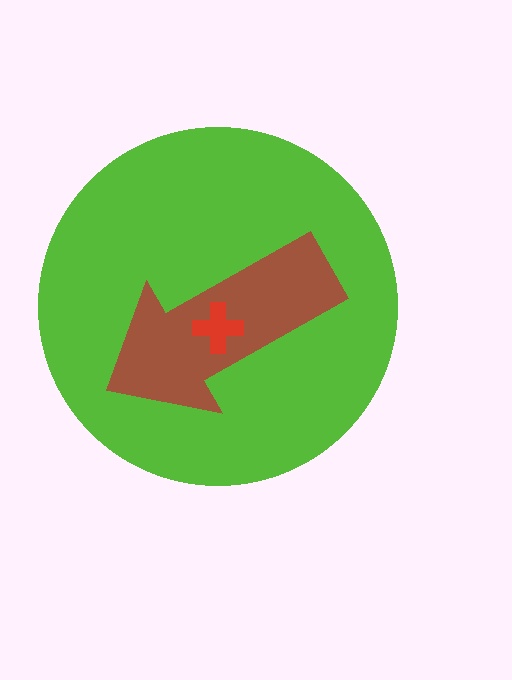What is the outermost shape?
The lime circle.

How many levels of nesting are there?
3.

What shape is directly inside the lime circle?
The brown arrow.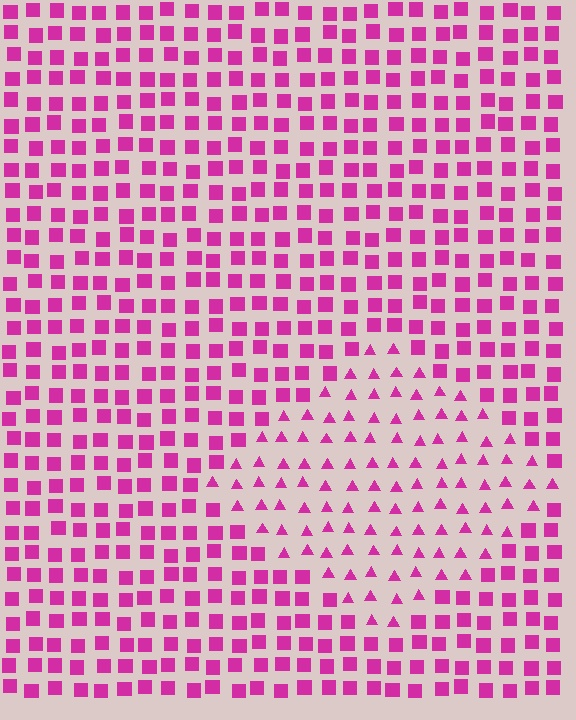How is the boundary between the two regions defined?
The boundary is defined by a change in element shape: triangles inside vs. squares outside. All elements share the same color and spacing.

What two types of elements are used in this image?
The image uses triangles inside the diamond region and squares outside it.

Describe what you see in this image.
The image is filled with small magenta elements arranged in a uniform grid. A diamond-shaped region contains triangles, while the surrounding area contains squares. The boundary is defined purely by the change in element shape.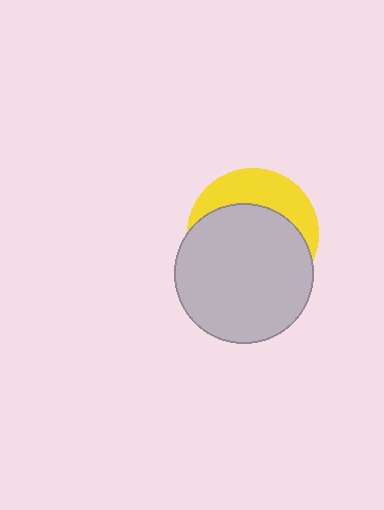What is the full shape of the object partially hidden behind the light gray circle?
The partially hidden object is a yellow circle.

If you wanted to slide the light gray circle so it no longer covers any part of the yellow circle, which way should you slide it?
Slide it down — that is the most direct way to separate the two shapes.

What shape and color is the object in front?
The object in front is a light gray circle.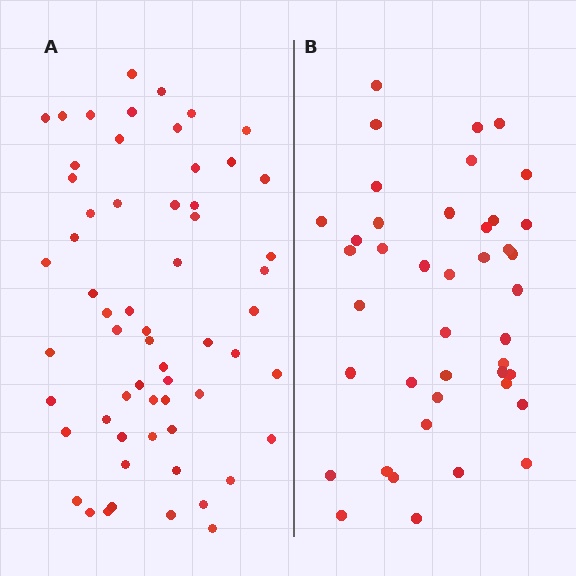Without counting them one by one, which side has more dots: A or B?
Region A (the left region) has more dots.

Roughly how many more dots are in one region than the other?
Region A has approximately 20 more dots than region B.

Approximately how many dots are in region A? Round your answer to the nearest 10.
About 60 dots.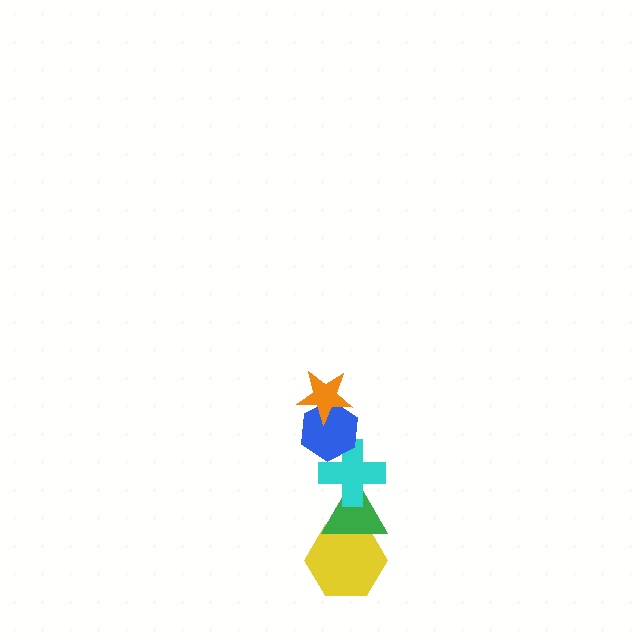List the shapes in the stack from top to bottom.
From top to bottom: the orange star, the blue hexagon, the cyan cross, the green triangle, the yellow hexagon.